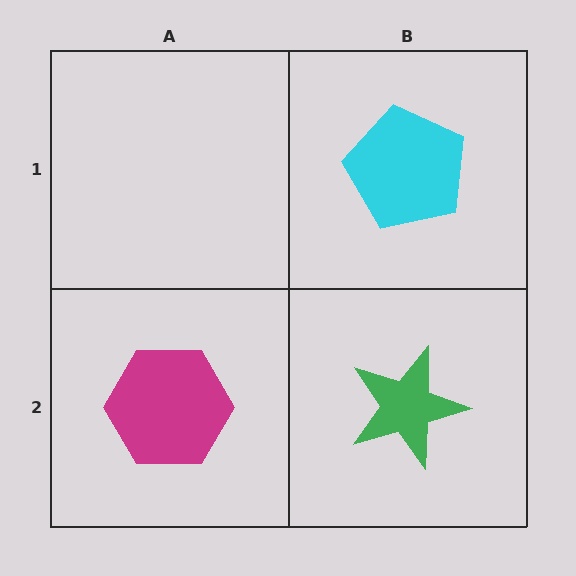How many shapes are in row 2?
2 shapes.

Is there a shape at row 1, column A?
No, that cell is empty.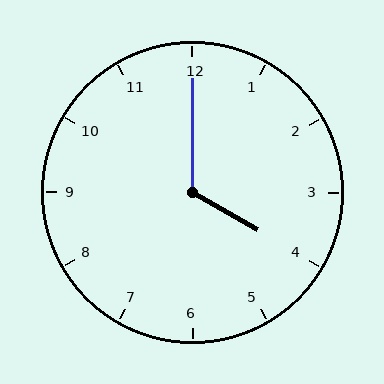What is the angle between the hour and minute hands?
Approximately 120 degrees.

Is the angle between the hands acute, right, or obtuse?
It is obtuse.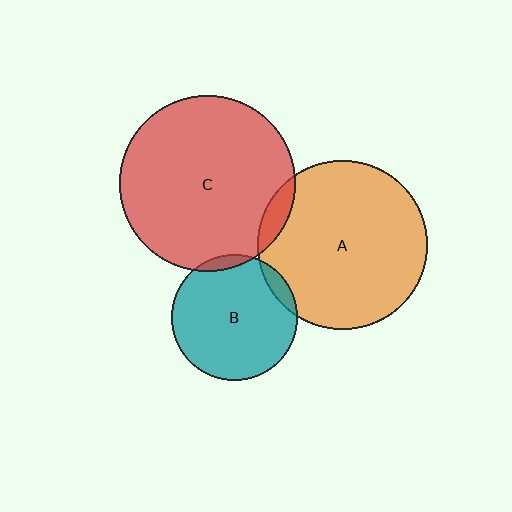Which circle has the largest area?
Circle C (red).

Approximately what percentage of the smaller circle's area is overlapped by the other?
Approximately 5%.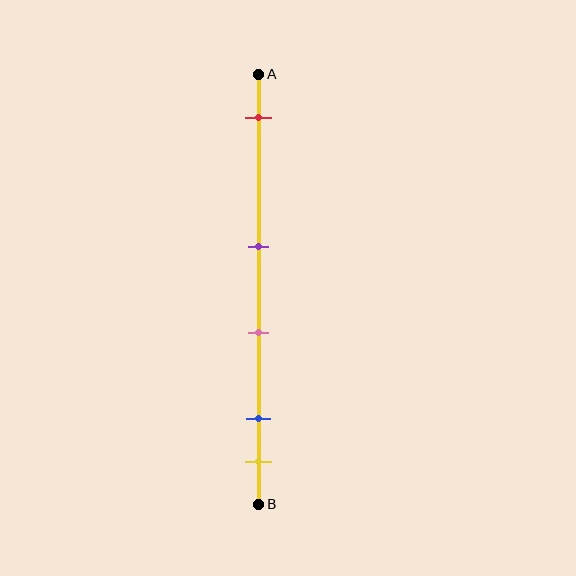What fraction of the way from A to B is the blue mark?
The blue mark is approximately 80% (0.8) of the way from A to B.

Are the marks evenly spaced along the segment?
No, the marks are not evenly spaced.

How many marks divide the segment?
There are 5 marks dividing the segment.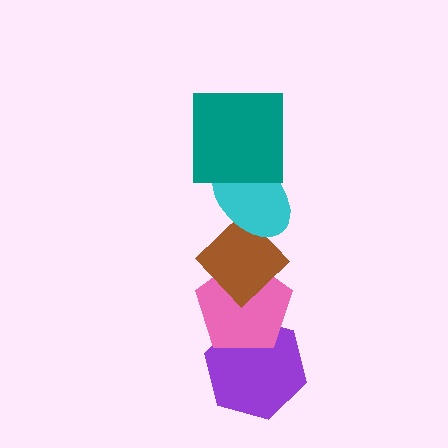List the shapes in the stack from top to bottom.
From top to bottom: the teal square, the cyan ellipse, the brown diamond, the pink pentagon, the purple hexagon.